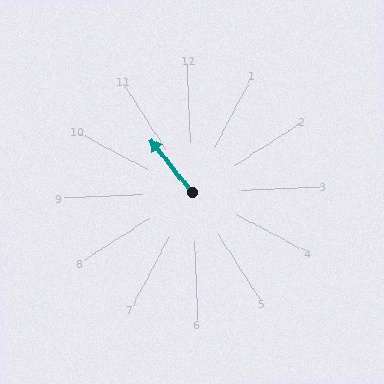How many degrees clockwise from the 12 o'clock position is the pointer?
Approximately 324 degrees.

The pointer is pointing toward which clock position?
Roughly 11 o'clock.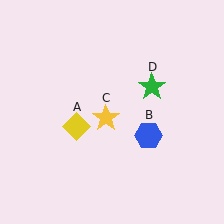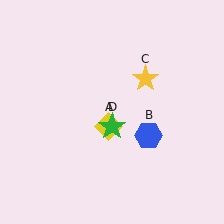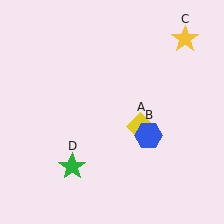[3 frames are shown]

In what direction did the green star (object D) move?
The green star (object D) moved down and to the left.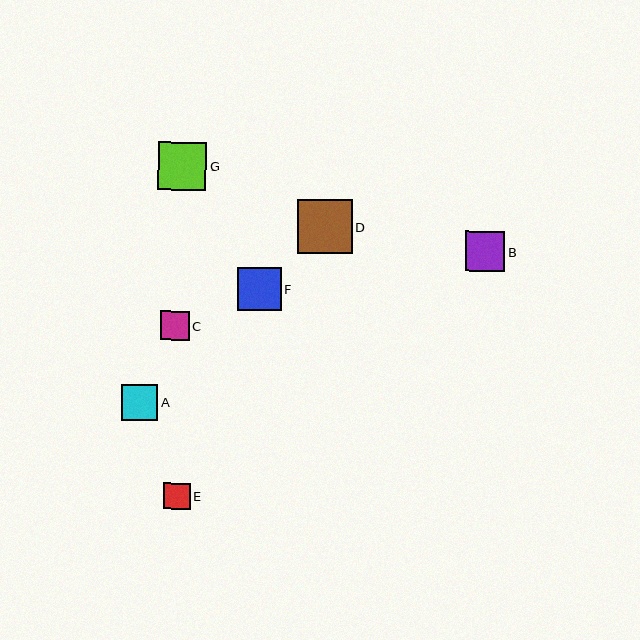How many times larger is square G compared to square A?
Square G is approximately 1.4 times the size of square A.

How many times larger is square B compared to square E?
Square B is approximately 1.5 times the size of square E.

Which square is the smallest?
Square E is the smallest with a size of approximately 27 pixels.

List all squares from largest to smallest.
From largest to smallest: D, G, F, B, A, C, E.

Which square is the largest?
Square D is the largest with a size of approximately 54 pixels.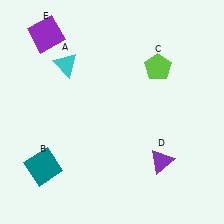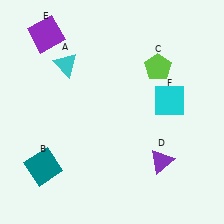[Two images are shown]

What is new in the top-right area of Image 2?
A cyan square (F) was added in the top-right area of Image 2.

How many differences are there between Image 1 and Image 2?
There is 1 difference between the two images.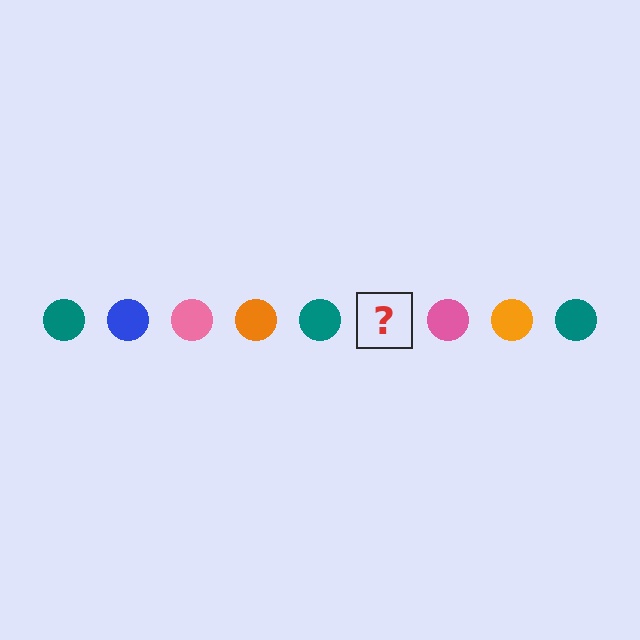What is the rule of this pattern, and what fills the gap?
The rule is that the pattern cycles through teal, blue, pink, orange circles. The gap should be filled with a blue circle.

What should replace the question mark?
The question mark should be replaced with a blue circle.